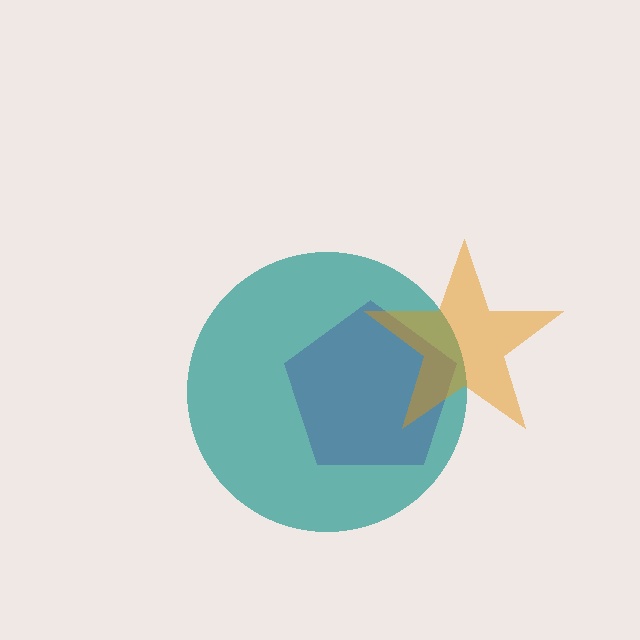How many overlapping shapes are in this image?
There are 3 overlapping shapes in the image.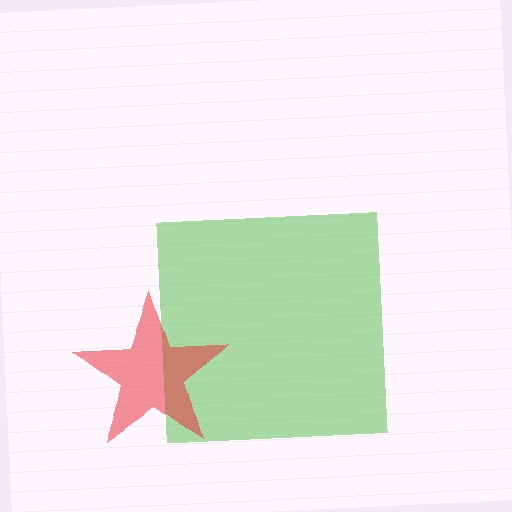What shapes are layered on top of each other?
The layered shapes are: a green square, a red star.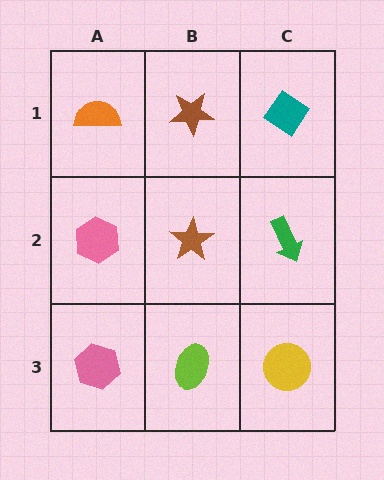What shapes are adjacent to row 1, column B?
A brown star (row 2, column B), an orange semicircle (row 1, column A), a teal diamond (row 1, column C).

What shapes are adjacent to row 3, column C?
A green arrow (row 2, column C), a lime ellipse (row 3, column B).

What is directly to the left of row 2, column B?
A pink hexagon.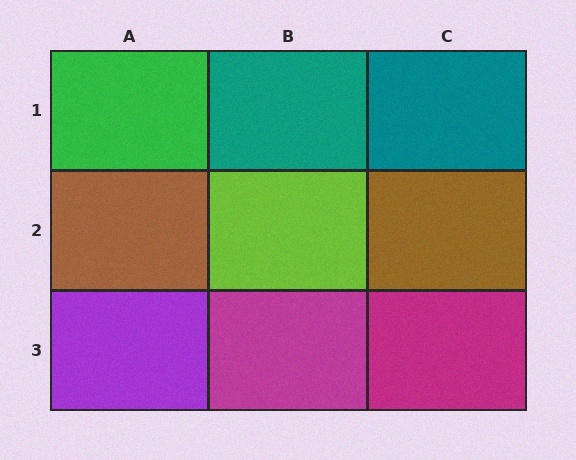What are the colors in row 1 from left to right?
Green, teal, teal.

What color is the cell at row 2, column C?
Brown.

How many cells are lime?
1 cell is lime.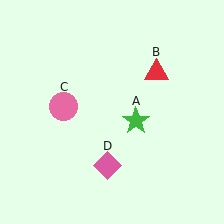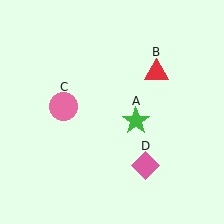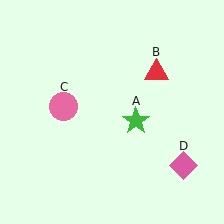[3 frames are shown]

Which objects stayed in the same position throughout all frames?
Green star (object A) and red triangle (object B) and pink circle (object C) remained stationary.